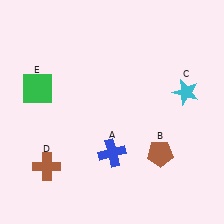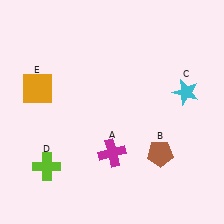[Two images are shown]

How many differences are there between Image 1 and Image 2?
There are 3 differences between the two images.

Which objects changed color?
A changed from blue to magenta. D changed from brown to lime. E changed from green to orange.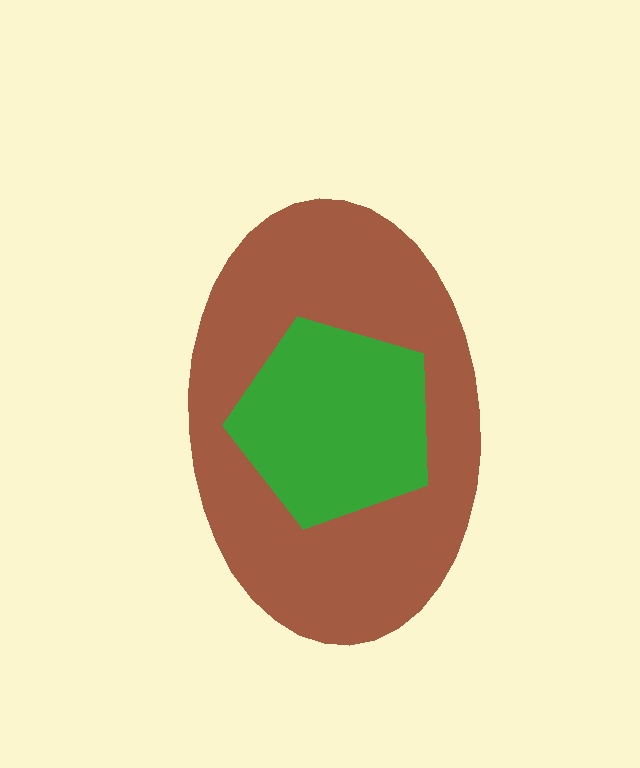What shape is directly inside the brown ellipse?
The green pentagon.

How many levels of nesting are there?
2.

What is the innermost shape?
The green pentagon.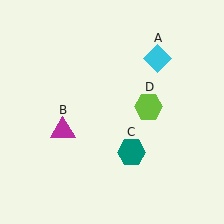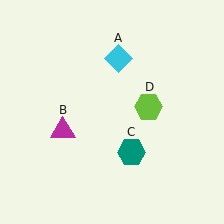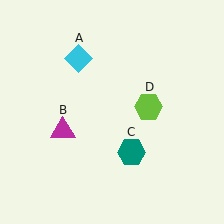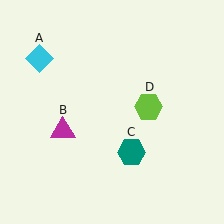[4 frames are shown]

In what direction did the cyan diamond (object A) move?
The cyan diamond (object A) moved left.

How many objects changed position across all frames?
1 object changed position: cyan diamond (object A).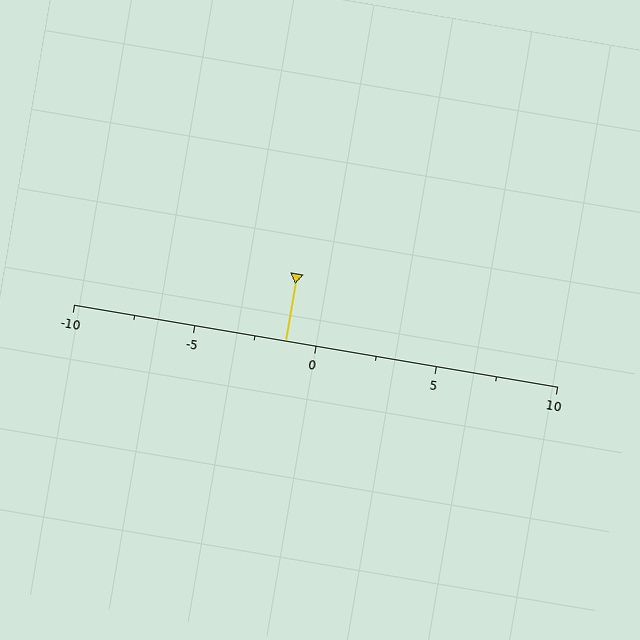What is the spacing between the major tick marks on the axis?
The major ticks are spaced 5 apart.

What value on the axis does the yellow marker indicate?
The marker indicates approximately -1.2.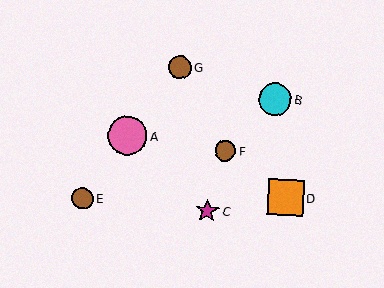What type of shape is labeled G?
Shape G is a brown circle.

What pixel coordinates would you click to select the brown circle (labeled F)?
Click at (225, 151) to select the brown circle F.